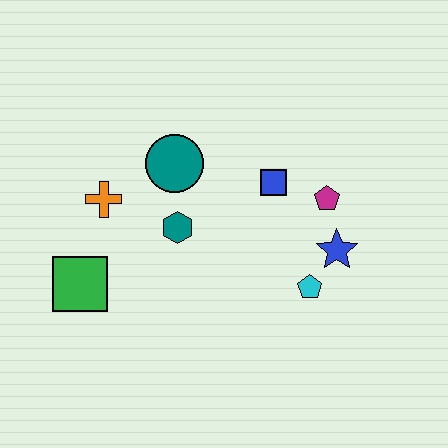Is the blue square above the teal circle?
No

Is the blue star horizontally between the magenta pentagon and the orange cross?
No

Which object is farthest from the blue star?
The green square is farthest from the blue star.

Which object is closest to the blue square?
The magenta pentagon is closest to the blue square.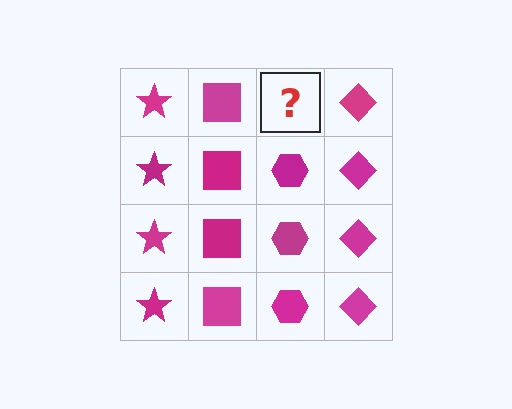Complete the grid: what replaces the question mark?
The question mark should be replaced with a magenta hexagon.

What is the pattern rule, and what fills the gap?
The rule is that each column has a consistent shape. The gap should be filled with a magenta hexagon.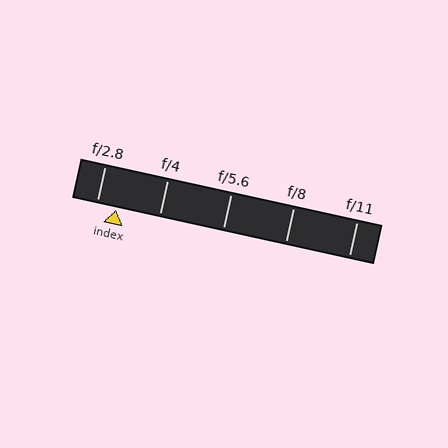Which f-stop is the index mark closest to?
The index mark is closest to f/2.8.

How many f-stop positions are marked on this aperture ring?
There are 5 f-stop positions marked.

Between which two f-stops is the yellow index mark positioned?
The index mark is between f/2.8 and f/4.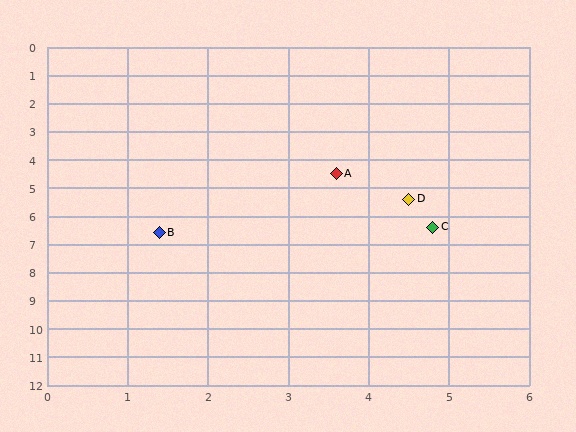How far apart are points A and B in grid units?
Points A and B are about 3.0 grid units apart.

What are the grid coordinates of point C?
Point C is at approximately (4.8, 6.4).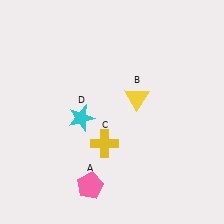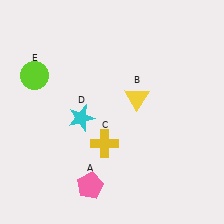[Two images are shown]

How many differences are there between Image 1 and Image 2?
There is 1 difference between the two images.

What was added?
A lime circle (E) was added in Image 2.